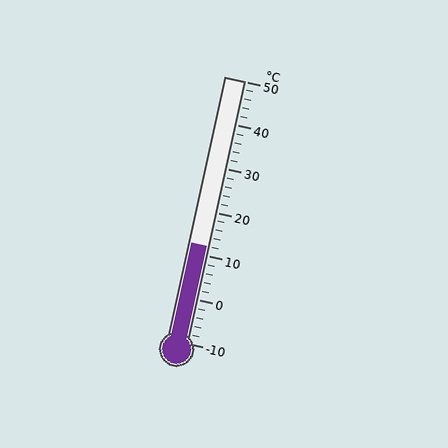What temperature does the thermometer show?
The thermometer shows approximately 12°C.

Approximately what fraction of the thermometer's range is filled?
The thermometer is filled to approximately 35% of its range.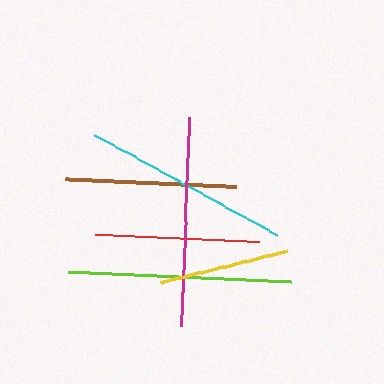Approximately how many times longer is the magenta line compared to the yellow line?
The magenta line is approximately 1.6 times the length of the yellow line.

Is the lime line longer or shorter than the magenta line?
The lime line is longer than the magenta line.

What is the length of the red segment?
The red segment is approximately 164 pixels long.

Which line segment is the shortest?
The yellow line is the shortest at approximately 131 pixels.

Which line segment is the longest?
The lime line is the longest at approximately 223 pixels.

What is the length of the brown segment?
The brown segment is approximately 172 pixels long.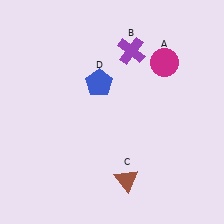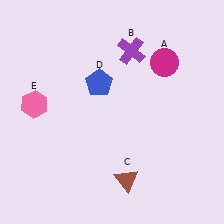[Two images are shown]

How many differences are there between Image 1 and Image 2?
There is 1 difference between the two images.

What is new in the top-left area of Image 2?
A pink hexagon (E) was added in the top-left area of Image 2.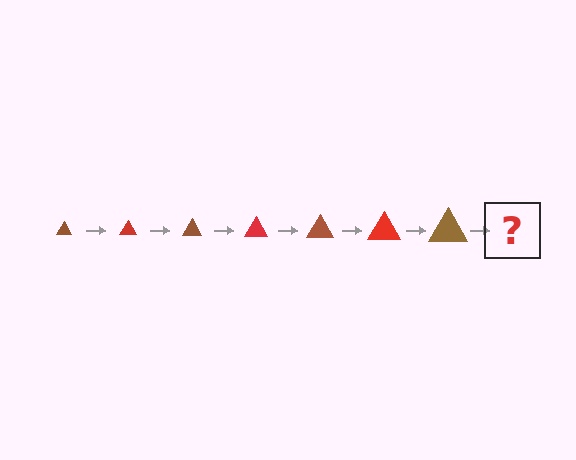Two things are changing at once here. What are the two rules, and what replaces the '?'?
The two rules are that the triangle grows larger each step and the color cycles through brown and red. The '?' should be a red triangle, larger than the previous one.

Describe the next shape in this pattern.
It should be a red triangle, larger than the previous one.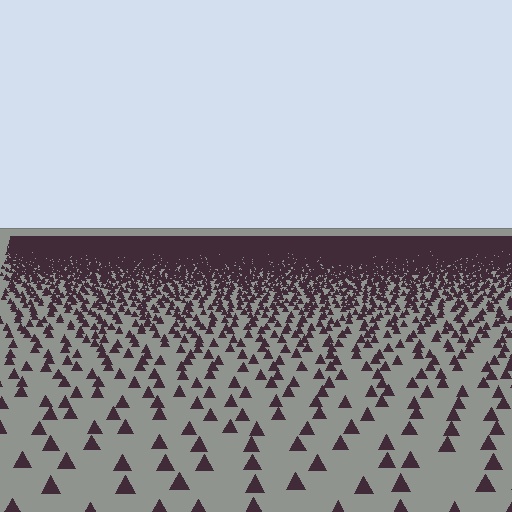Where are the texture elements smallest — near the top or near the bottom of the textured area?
Near the top.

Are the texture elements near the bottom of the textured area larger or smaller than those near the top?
Larger. Near the bottom, elements are closer to the viewer and appear at a bigger on-screen size.